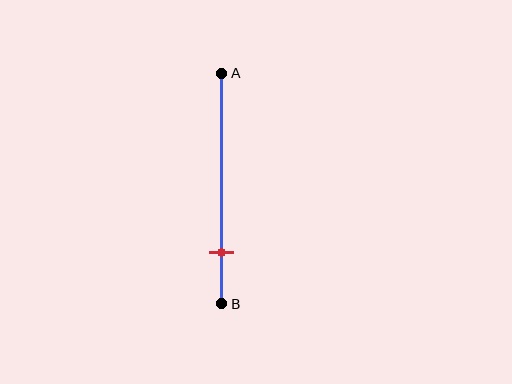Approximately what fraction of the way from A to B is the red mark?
The red mark is approximately 80% of the way from A to B.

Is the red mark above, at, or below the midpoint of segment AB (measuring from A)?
The red mark is below the midpoint of segment AB.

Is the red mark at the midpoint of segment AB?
No, the mark is at about 80% from A, not at the 50% midpoint.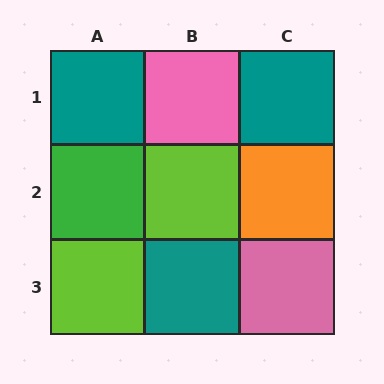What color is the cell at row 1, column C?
Teal.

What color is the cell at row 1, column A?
Teal.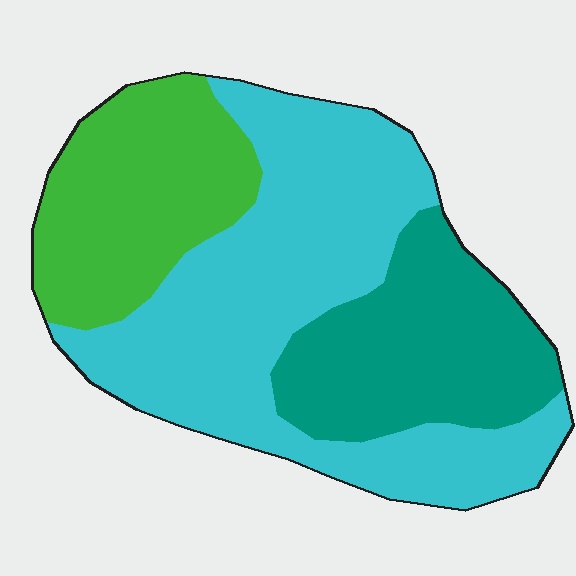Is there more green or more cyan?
Cyan.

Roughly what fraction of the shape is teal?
Teal covers about 25% of the shape.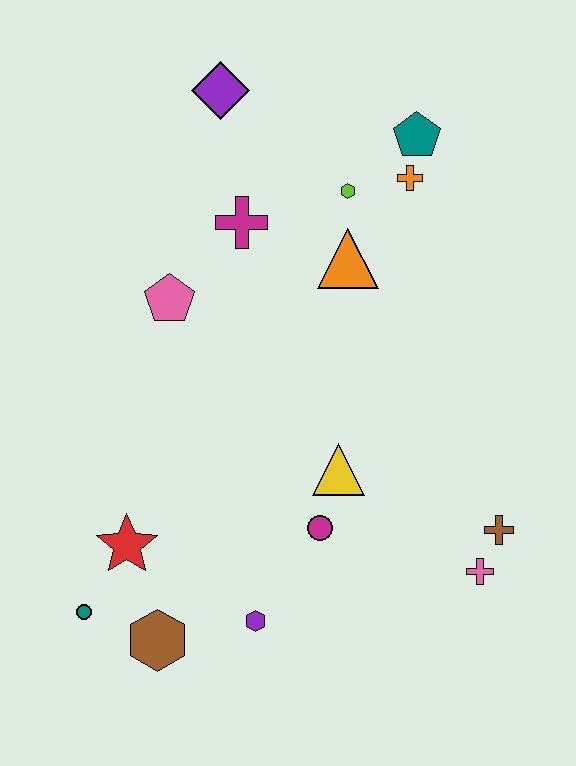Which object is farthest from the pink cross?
The purple diamond is farthest from the pink cross.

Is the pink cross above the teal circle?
Yes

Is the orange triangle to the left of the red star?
No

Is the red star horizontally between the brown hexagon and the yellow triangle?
No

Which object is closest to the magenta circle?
The yellow triangle is closest to the magenta circle.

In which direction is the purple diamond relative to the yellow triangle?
The purple diamond is above the yellow triangle.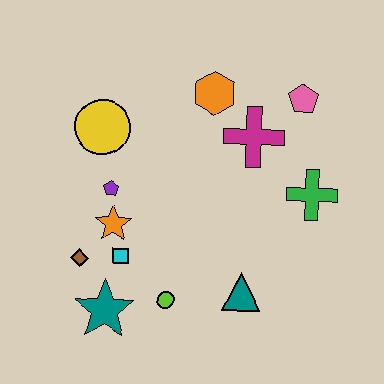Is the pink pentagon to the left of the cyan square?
No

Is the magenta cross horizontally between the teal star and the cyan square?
No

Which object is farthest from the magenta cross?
The teal star is farthest from the magenta cross.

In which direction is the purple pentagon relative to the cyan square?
The purple pentagon is above the cyan square.